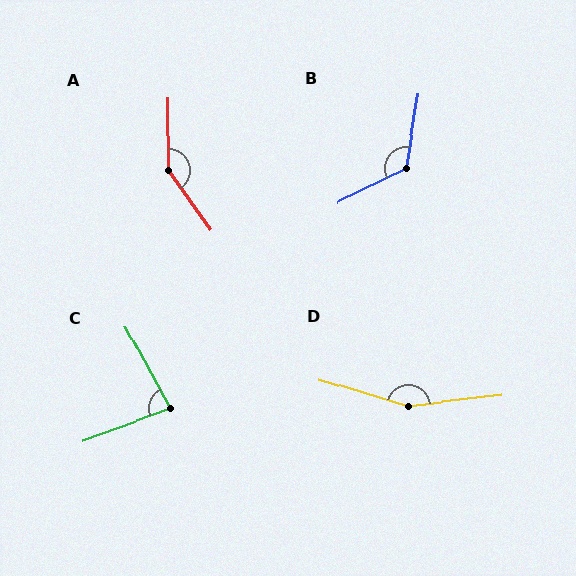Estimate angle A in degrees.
Approximately 143 degrees.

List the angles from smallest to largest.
C (81°), B (126°), A (143°), D (156°).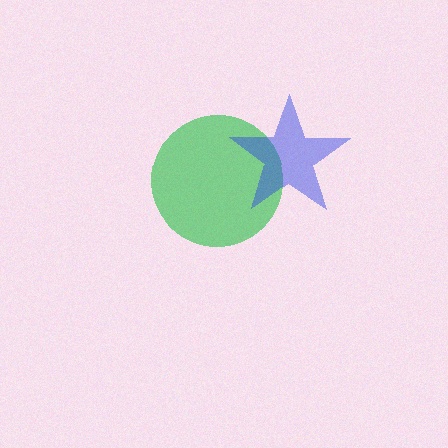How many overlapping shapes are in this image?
There are 2 overlapping shapes in the image.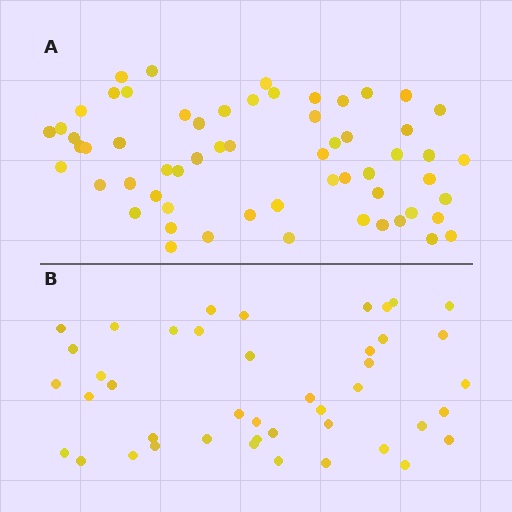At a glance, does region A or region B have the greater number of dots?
Region A (the top region) has more dots.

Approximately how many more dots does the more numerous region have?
Region A has approximately 15 more dots than region B.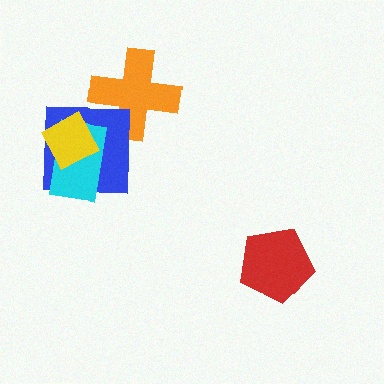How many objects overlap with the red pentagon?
0 objects overlap with the red pentagon.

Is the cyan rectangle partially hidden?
Yes, it is partially covered by another shape.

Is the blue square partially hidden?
Yes, it is partially covered by another shape.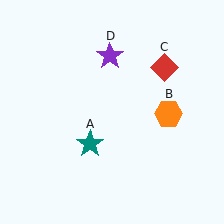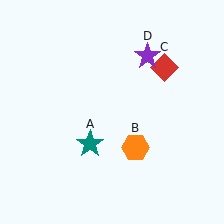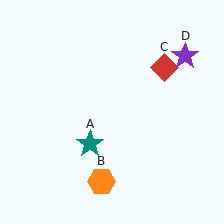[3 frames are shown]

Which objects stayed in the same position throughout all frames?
Teal star (object A) and red diamond (object C) remained stationary.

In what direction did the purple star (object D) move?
The purple star (object D) moved right.